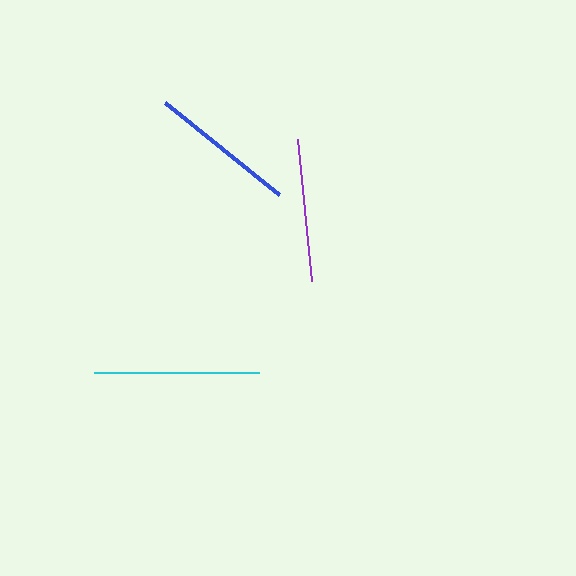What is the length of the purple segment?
The purple segment is approximately 143 pixels long.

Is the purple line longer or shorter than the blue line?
The blue line is longer than the purple line.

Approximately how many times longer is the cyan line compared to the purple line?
The cyan line is approximately 1.2 times the length of the purple line.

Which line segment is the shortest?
The purple line is the shortest at approximately 143 pixels.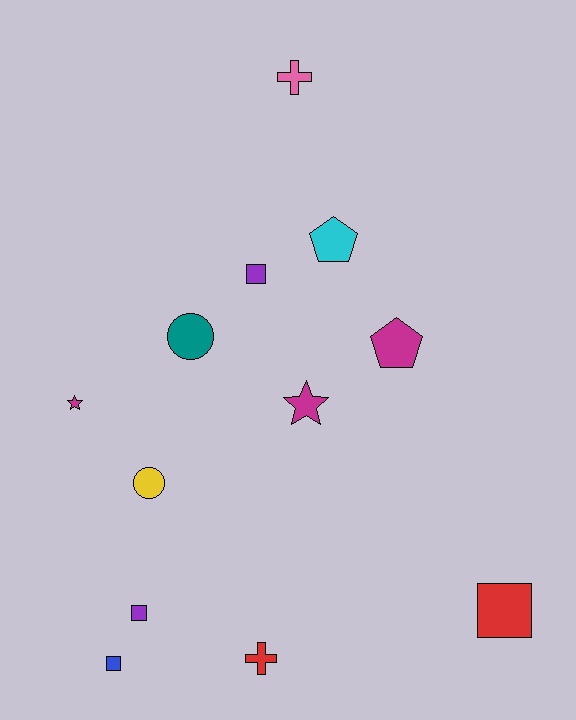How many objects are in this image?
There are 12 objects.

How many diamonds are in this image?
There are no diamonds.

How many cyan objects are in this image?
There is 1 cyan object.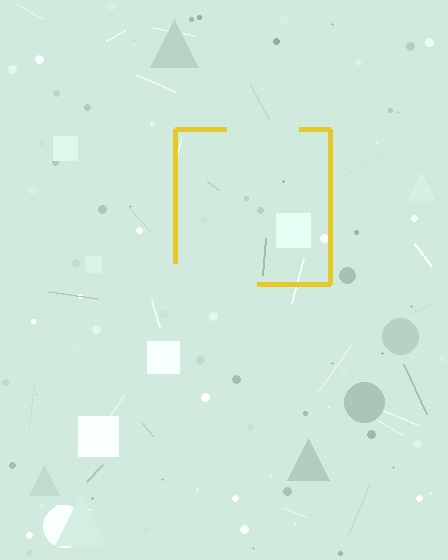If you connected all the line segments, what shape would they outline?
They would outline a square.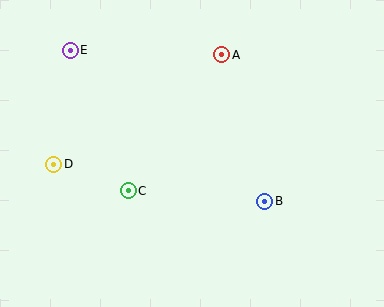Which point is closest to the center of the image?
Point C at (128, 191) is closest to the center.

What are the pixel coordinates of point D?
Point D is at (54, 164).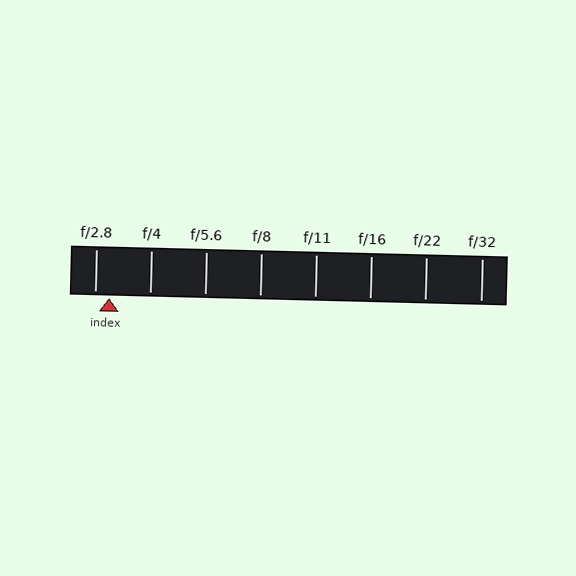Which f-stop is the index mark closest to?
The index mark is closest to f/2.8.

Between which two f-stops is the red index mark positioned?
The index mark is between f/2.8 and f/4.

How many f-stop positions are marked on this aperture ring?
There are 8 f-stop positions marked.